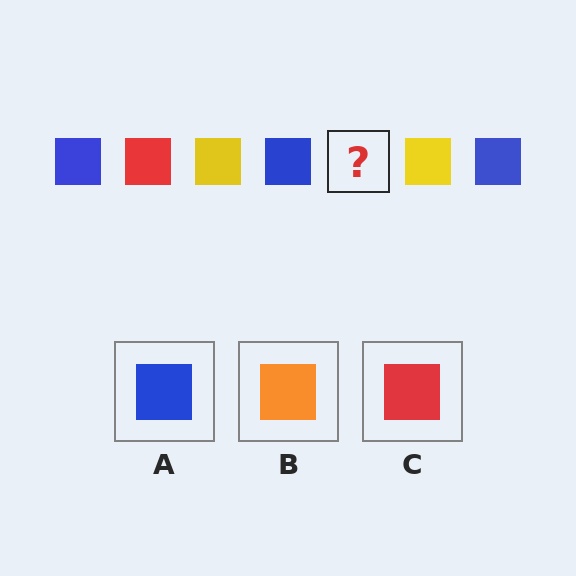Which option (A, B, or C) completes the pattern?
C.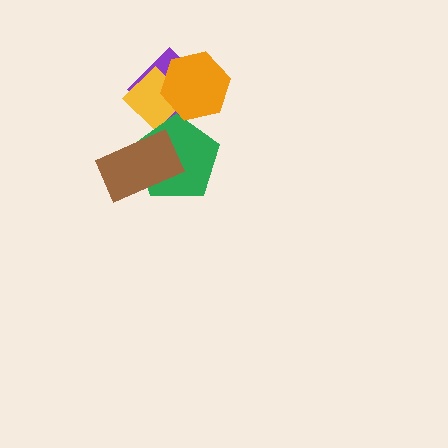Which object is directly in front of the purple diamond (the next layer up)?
The yellow diamond is directly in front of the purple diamond.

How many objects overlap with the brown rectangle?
1 object overlaps with the brown rectangle.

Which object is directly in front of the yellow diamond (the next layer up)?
The green pentagon is directly in front of the yellow diamond.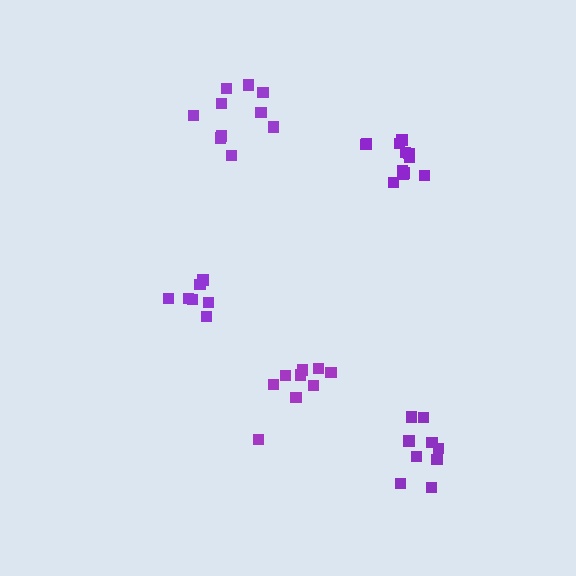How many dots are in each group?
Group 1: 9 dots, Group 2: 13 dots, Group 3: 9 dots, Group 4: 7 dots, Group 5: 10 dots (48 total).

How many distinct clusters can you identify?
There are 5 distinct clusters.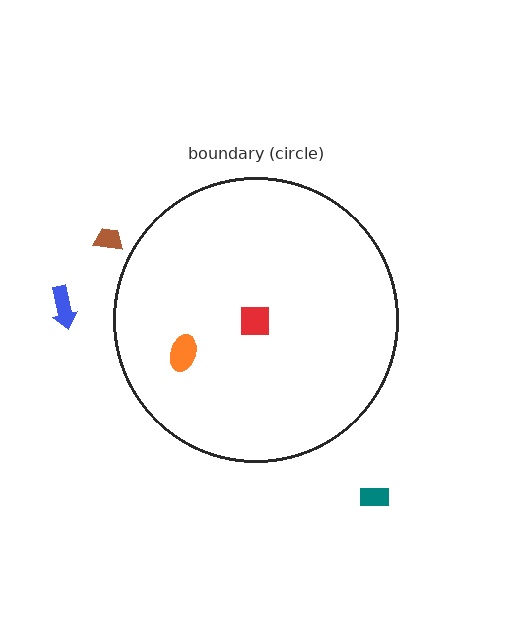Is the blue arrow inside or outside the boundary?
Outside.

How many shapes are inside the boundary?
2 inside, 3 outside.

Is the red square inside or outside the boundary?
Inside.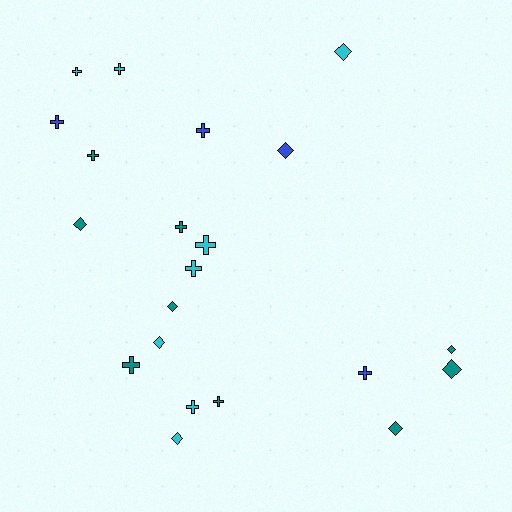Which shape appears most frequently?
Cross, with 12 objects.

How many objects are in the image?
There are 21 objects.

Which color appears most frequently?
Teal, with 9 objects.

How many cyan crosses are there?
There are 5 cyan crosses.